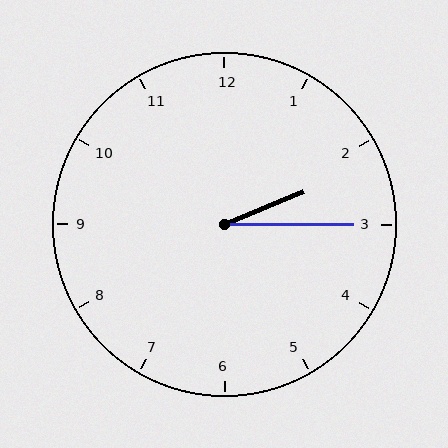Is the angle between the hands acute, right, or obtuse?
It is acute.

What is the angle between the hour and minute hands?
Approximately 22 degrees.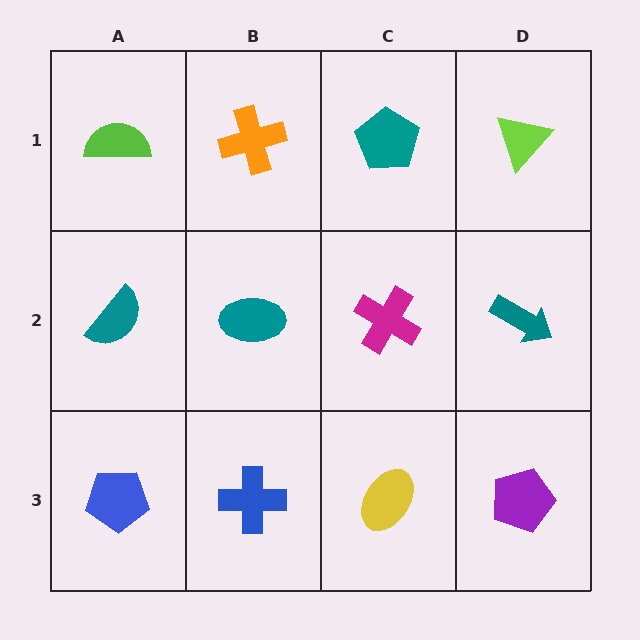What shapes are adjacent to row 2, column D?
A lime triangle (row 1, column D), a purple pentagon (row 3, column D), a magenta cross (row 2, column C).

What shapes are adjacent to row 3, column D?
A teal arrow (row 2, column D), a yellow ellipse (row 3, column C).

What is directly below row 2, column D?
A purple pentagon.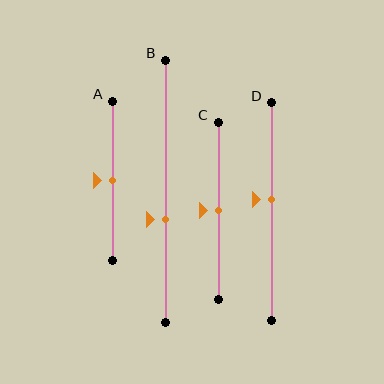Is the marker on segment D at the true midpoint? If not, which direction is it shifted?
No, the marker on segment D is shifted upward by about 6% of the segment length.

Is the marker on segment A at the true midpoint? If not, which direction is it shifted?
Yes, the marker on segment A is at the true midpoint.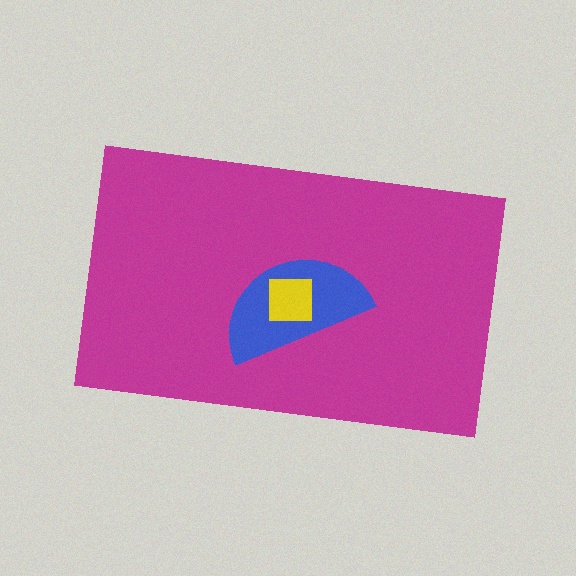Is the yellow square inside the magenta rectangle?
Yes.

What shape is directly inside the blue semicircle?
The yellow square.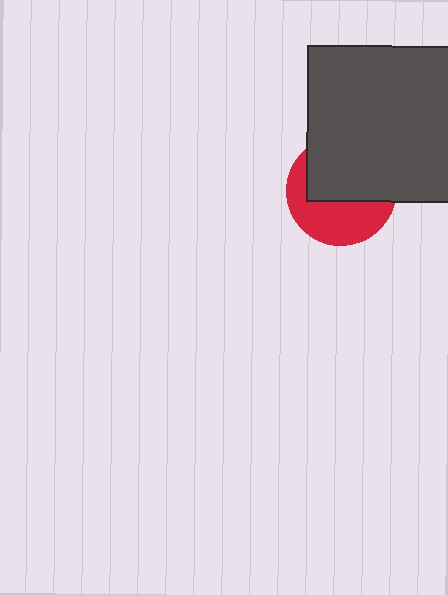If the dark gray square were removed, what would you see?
You would see the complete red circle.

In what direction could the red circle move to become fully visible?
The red circle could move down. That would shift it out from behind the dark gray square entirely.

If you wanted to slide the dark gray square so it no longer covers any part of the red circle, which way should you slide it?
Slide it up — that is the most direct way to separate the two shapes.